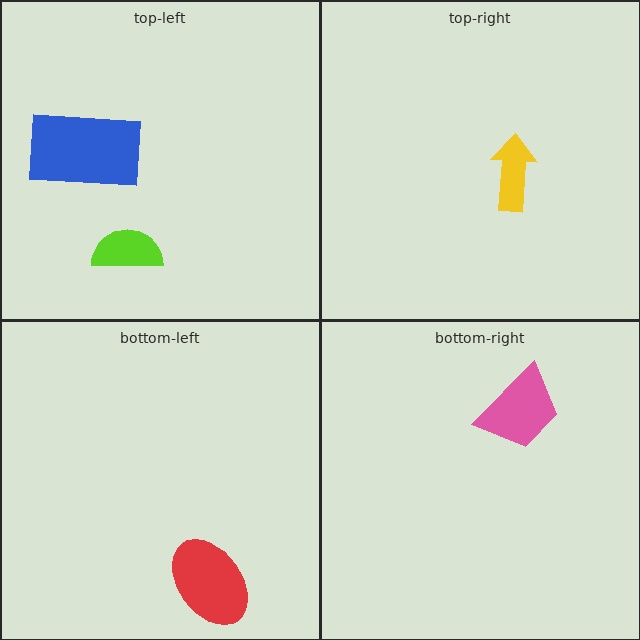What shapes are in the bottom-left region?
The red ellipse.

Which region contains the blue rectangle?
The top-left region.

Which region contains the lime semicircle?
The top-left region.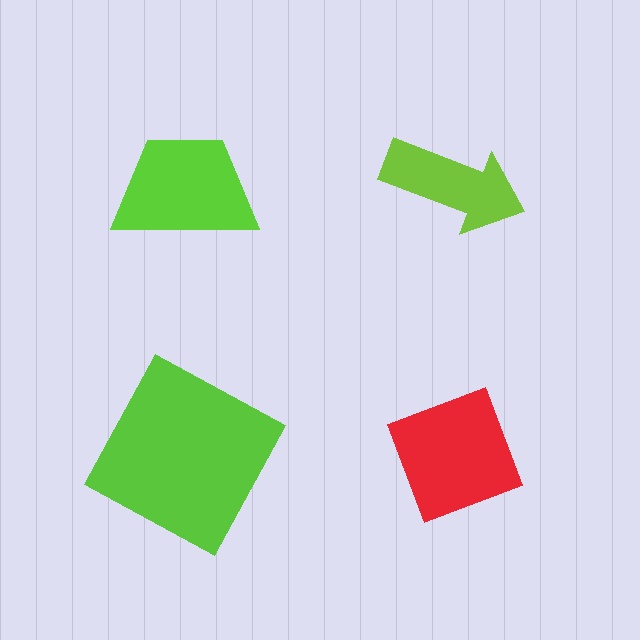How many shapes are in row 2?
2 shapes.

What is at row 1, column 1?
A lime trapezoid.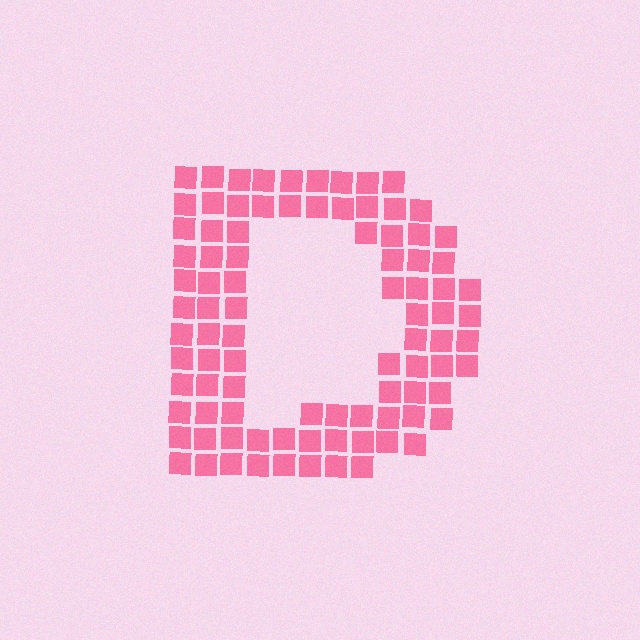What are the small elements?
The small elements are squares.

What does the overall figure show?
The overall figure shows the letter D.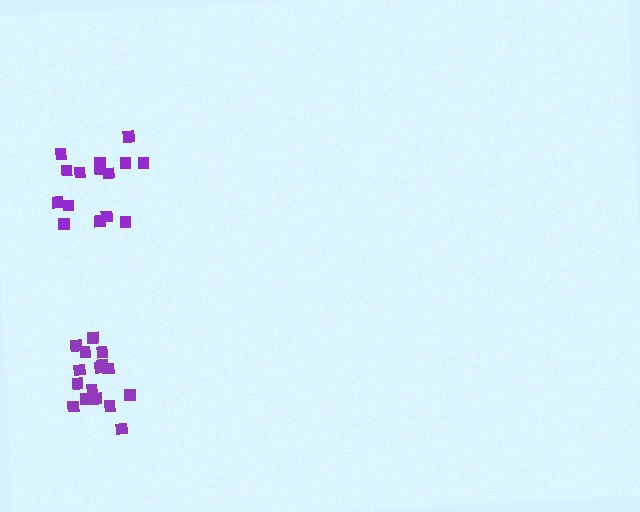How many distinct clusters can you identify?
There are 2 distinct clusters.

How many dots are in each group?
Group 1: 17 dots, Group 2: 15 dots (32 total).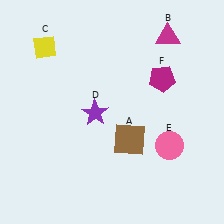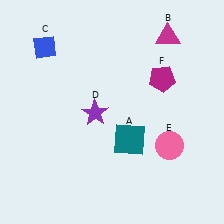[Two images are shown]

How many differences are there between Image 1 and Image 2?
There are 2 differences between the two images.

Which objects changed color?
A changed from brown to teal. C changed from yellow to blue.